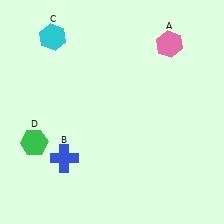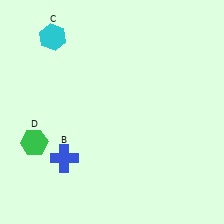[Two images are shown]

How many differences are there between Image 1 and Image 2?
There is 1 difference between the two images.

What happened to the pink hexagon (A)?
The pink hexagon (A) was removed in Image 2. It was in the top-right area of Image 1.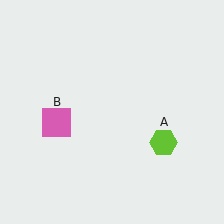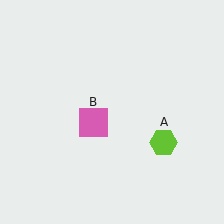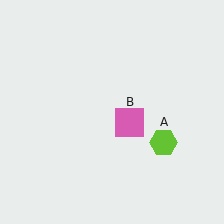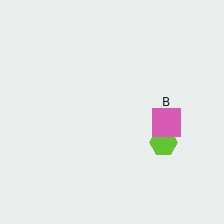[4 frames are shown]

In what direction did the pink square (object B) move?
The pink square (object B) moved right.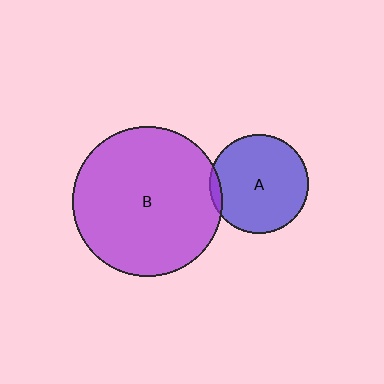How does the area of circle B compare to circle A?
Approximately 2.3 times.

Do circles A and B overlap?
Yes.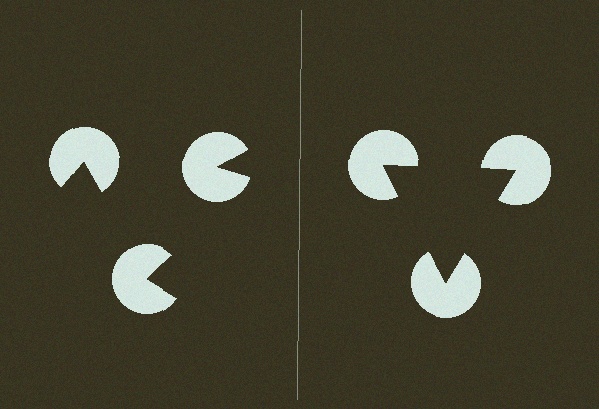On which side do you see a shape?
An illusory triangle appears on the right side. On the left side the wedge cuts are rotated, so no coherent shape forms.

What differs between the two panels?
The pac-man discs are positioned identically on both sides; only the wedge orientations differ. On the right they align to a triangle; on the left they are misaligned.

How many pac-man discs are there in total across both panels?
6 — 3 on each side.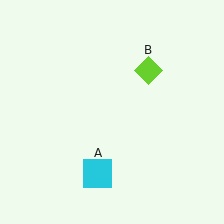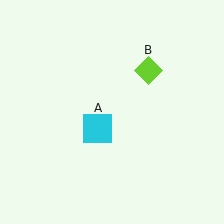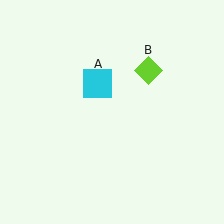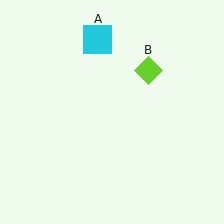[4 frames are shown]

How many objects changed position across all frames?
1 object changed position: cyan square (object A).